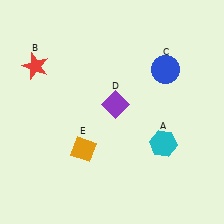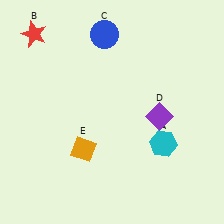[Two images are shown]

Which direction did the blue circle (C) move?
The blue circle (C) moved left.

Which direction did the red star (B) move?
The red star (B) moved up.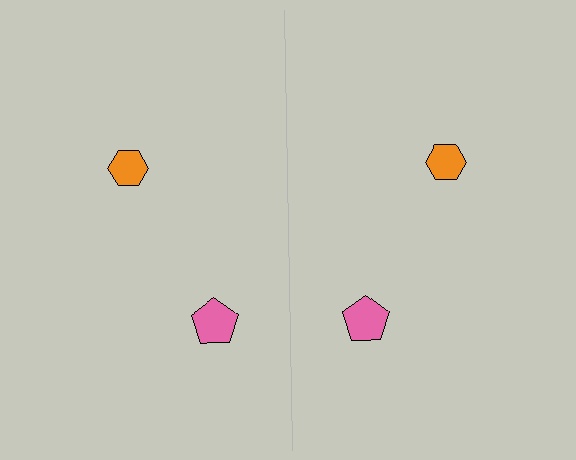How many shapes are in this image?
There are 4 shapes in this image.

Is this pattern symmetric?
Yes, this pattern has bilateral (reflection) symmetry.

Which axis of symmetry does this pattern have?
The pattern has a vertical axis of symmetry running through the center of the image.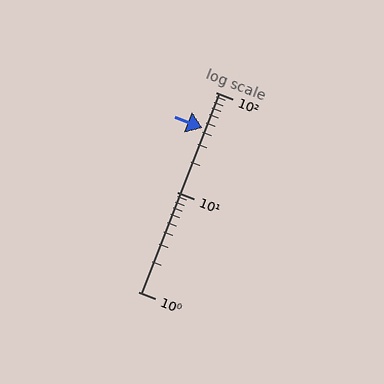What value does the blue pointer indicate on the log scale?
The pointer indicates approximately 44.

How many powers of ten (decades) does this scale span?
The scale spans 2 decades, from 1 to 100.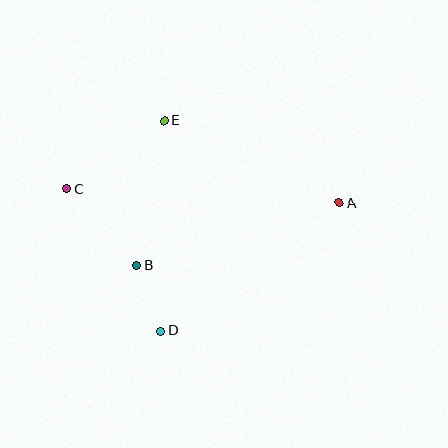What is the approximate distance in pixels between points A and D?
The distance between A and D is approximately 220 pixels.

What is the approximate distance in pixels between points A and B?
The distance between A and B is approximately 212 pixels.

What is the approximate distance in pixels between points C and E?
The distance between C and E is approximately 119 pixels.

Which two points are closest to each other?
Points B and D are closest to each other.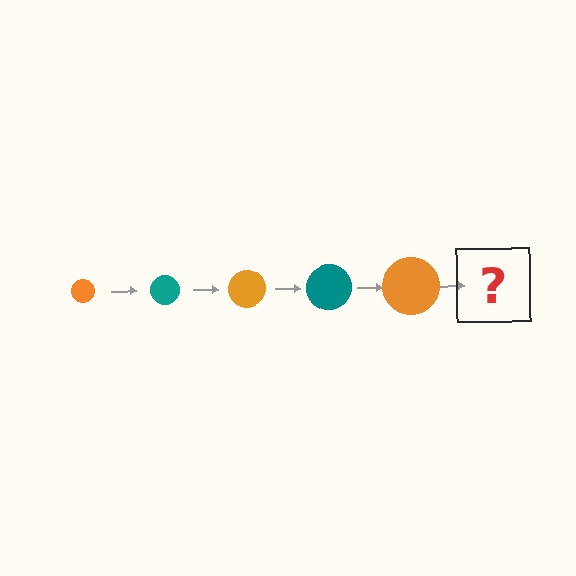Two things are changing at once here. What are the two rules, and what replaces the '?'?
The two rules are that the circle grows larger each step and the color cycles through orange and teal. The '?' should be a teal circle, larger than the previous one.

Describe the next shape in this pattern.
It should be a teal circle, larger than the previous one.